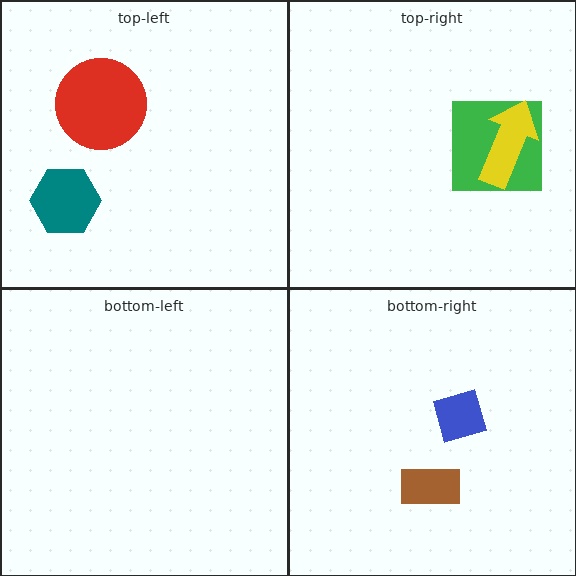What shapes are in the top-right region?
The green square, the yellow arrow.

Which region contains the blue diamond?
The bottom-right region.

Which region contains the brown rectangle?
The bottom-right region.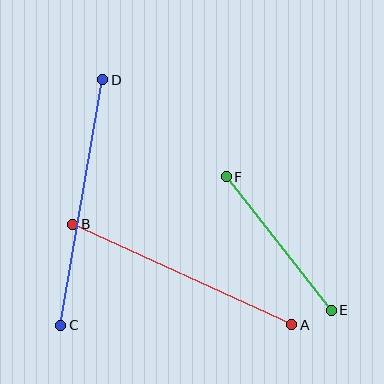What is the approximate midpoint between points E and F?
The midpoint is at approximately (279, 243) pixels.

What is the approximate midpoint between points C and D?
The midpoint is at approximately (82, 203) pixels.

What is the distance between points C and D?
The distance is approximately 249 pixels.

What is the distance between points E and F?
The distance is approximately 170 pixels.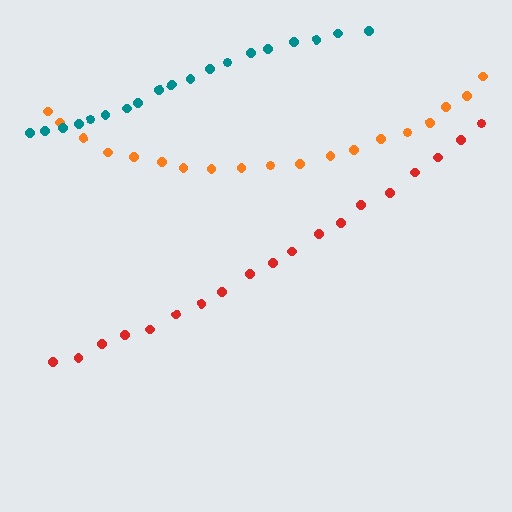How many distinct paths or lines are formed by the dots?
There are 3 distinct paths.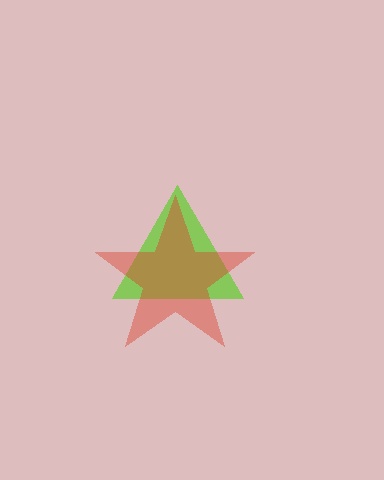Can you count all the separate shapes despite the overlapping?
Yes, there are 2 separate shapes.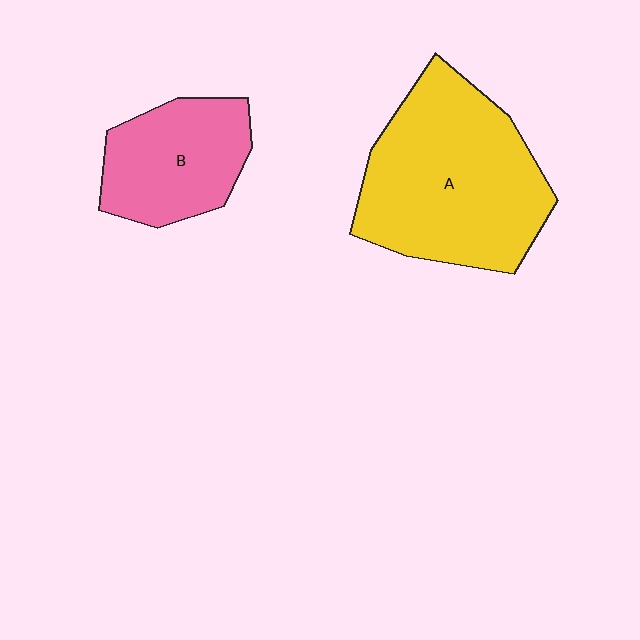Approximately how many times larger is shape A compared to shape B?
Approximately 1.8 times.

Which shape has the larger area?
Shape A (yellow).